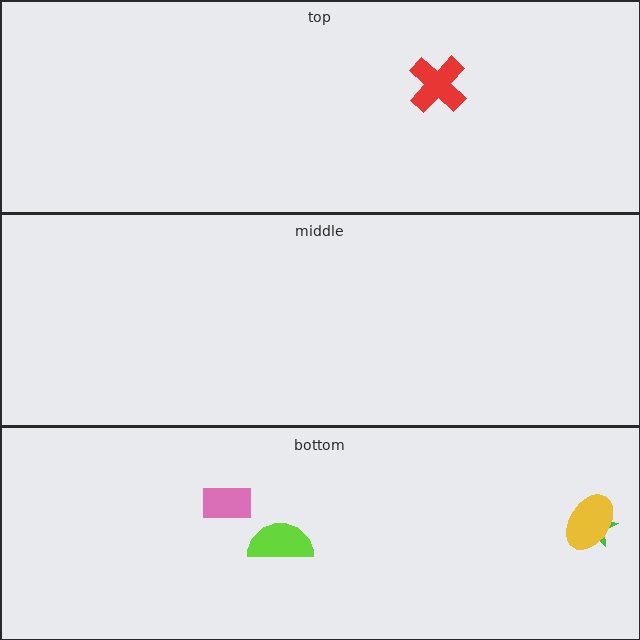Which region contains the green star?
The bottom region.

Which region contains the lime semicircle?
The bottom region.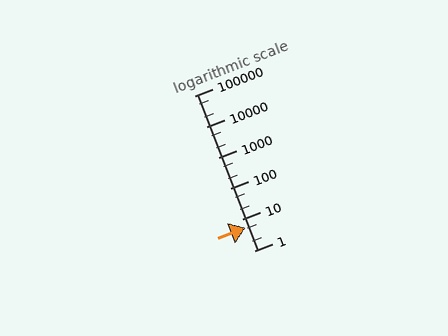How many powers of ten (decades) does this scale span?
The scale spans 5 decades, from 1 to 100000.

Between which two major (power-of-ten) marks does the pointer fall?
The pointer is between 1 and 10.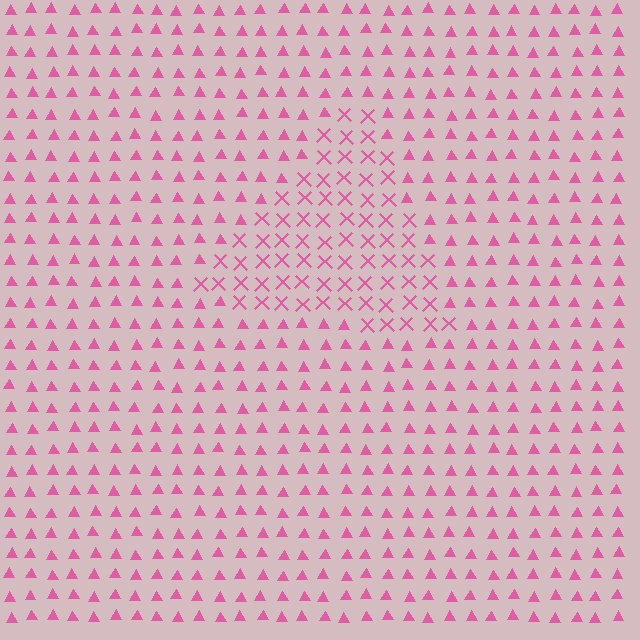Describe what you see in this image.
The image is filled with small pink elements arranged in a uniform grid. A triangle-shaped region contains X marks, while the surrounding area contains triangles. The boundary is defined purely by the change in element shape.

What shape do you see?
I see a triangle.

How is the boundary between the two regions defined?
The boundary is defined by a change in element shape: X marks inside vs. triangles outside. All elements share the same color and spacing.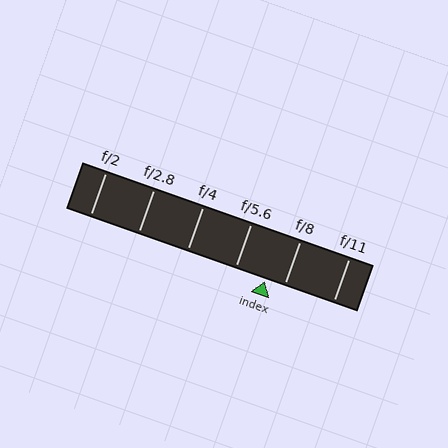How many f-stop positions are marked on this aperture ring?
There are 6 f-stop positions marked.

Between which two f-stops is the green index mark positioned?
The index mark is between f/5.6 and f/8.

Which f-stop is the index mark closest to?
The index mark is closest to f/8.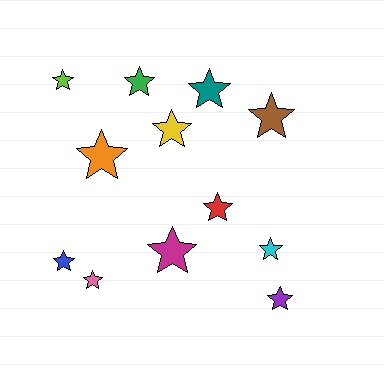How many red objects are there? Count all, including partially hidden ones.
There is 1 red object.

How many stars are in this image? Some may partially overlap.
There are 12 stars.